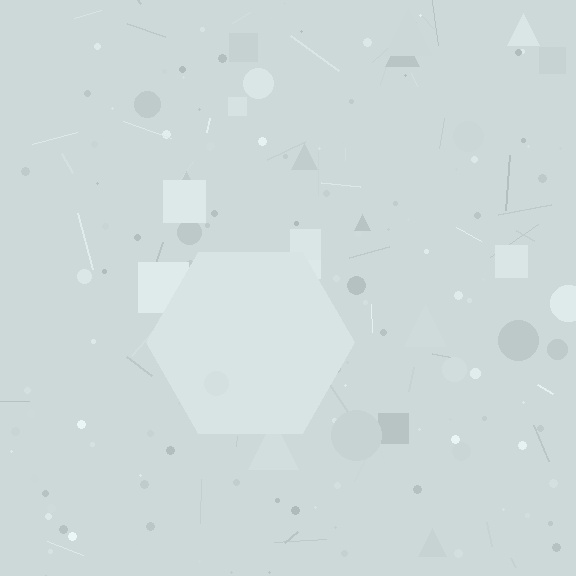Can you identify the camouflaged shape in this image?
The camouflaged shape is a hexagon.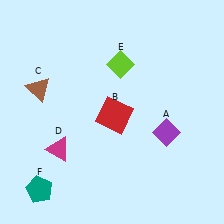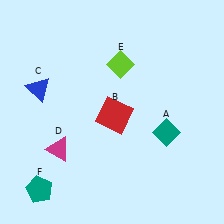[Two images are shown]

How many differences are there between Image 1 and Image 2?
There are 2 differences between the two images.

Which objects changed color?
A changed from purple to teal. C changed from brown to blue.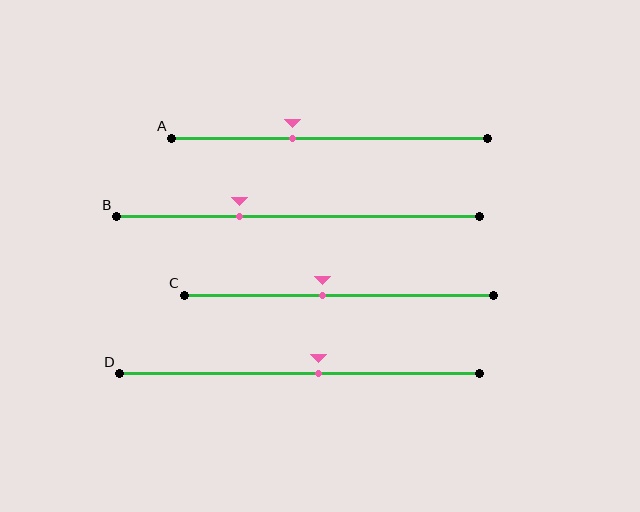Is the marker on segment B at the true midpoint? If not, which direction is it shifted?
No, the marker on segment B is shifted to the left by about 16% of the segment length.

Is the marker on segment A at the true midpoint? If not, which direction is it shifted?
No, the marker on segment A is shifted to the left by about 12% of the segment length.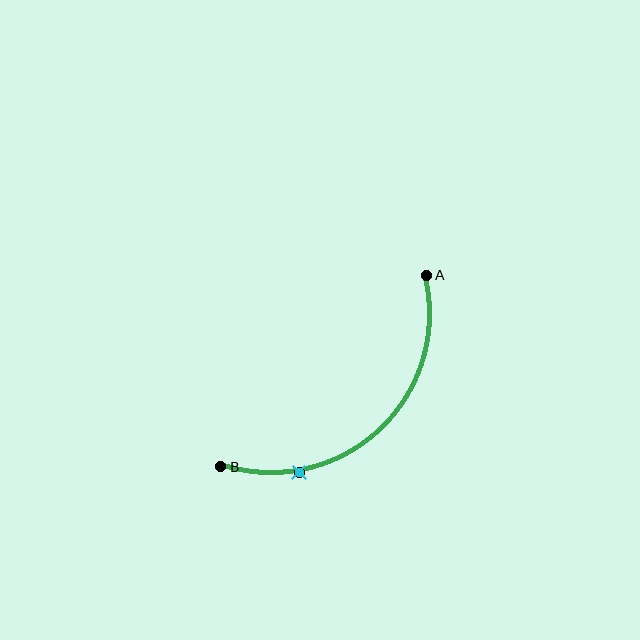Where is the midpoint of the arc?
The arc midpoint is the point on the curve farthest from the straight line joining A and B. It sits below and to the right of that line.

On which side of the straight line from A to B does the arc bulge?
The arc bulges below and to the right of the straight line connecting A and B.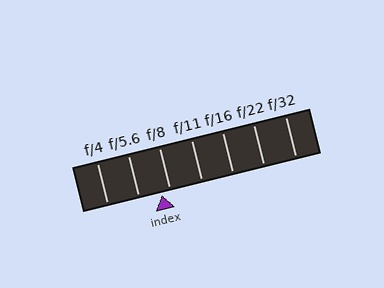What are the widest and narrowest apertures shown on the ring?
The widest aperture shown is f/4 and the narrowest is f/32.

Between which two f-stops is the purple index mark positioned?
The index mark is between f/5.6 and f/8.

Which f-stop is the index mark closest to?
The index mark is closest to f/8.